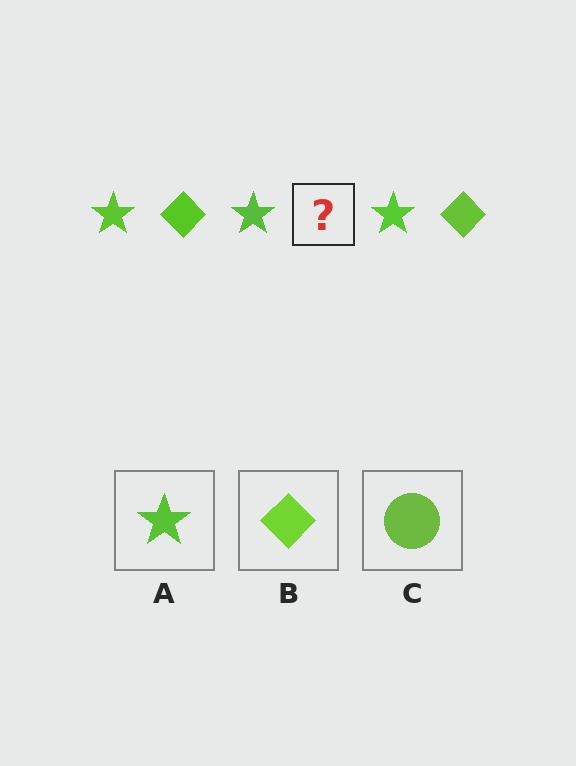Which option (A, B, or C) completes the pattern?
B.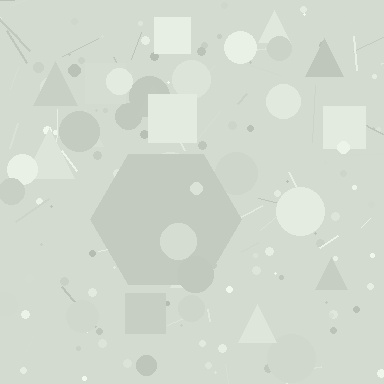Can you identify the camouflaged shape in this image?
The camouflaged shape is a hexagon.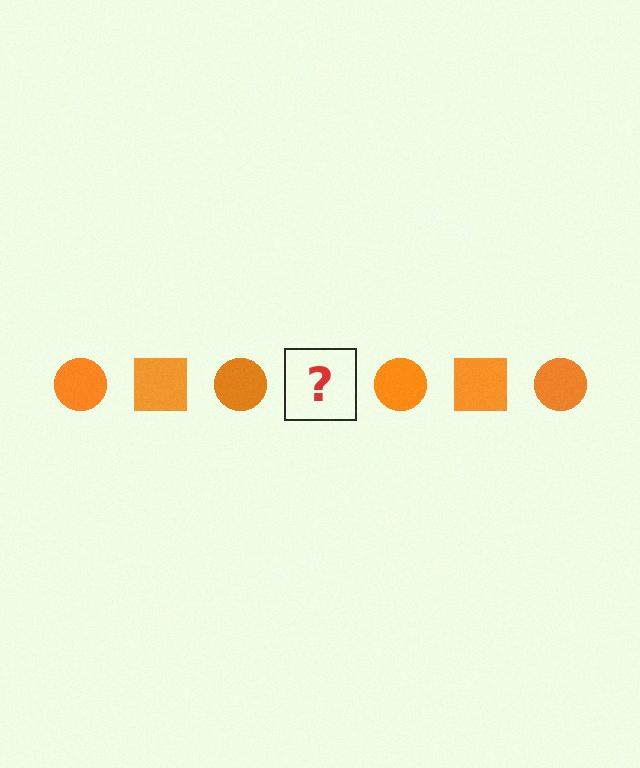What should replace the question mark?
The question mark should be replaced with an orange square.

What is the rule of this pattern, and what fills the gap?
The rule is that the pattern cycles through circle, square shapes in orange. The gap should be filled with an orange square.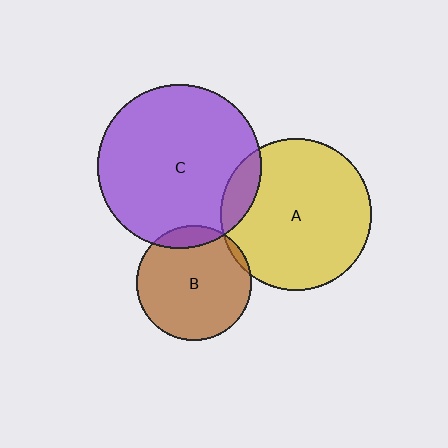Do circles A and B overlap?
Yes.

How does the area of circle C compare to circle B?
Approximately 2.0 times.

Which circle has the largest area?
Circle C (purple).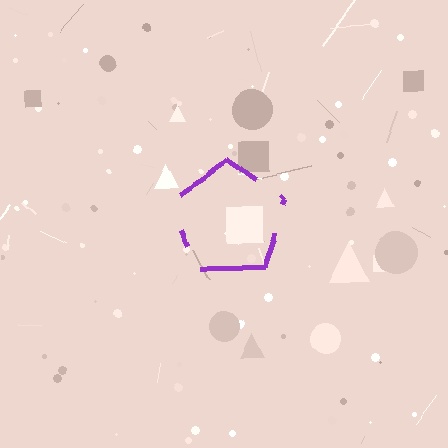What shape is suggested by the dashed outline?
The dashed outline suggests a pentagon.